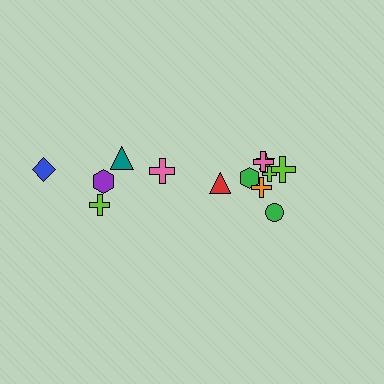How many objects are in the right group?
There are 8 objects.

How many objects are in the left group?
There are 5 objects.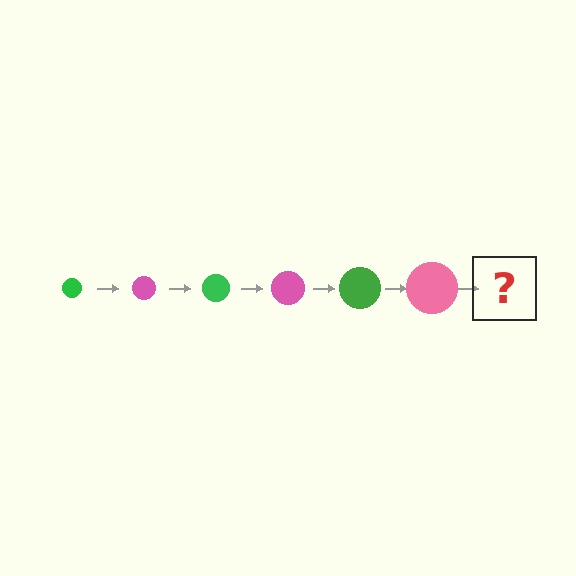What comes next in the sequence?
The next element should be a green circle, larger than the previous one.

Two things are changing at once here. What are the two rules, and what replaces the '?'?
The two rules are that the circle grows larger each step and the color cycles through green and pink. The '?' should be a green circle, larger than the previous one.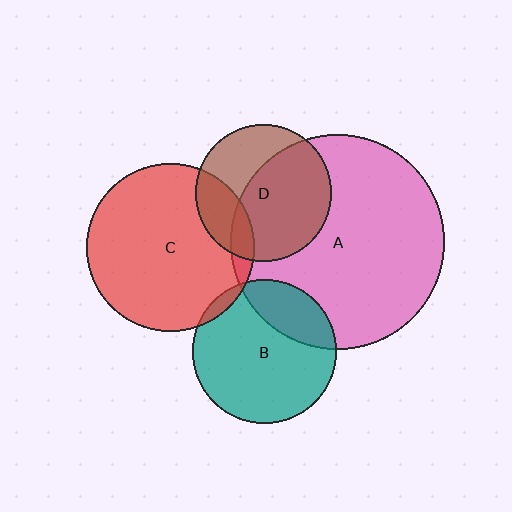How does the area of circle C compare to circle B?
Approximately 1.4 times.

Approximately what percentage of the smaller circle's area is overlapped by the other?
Approximately 5%.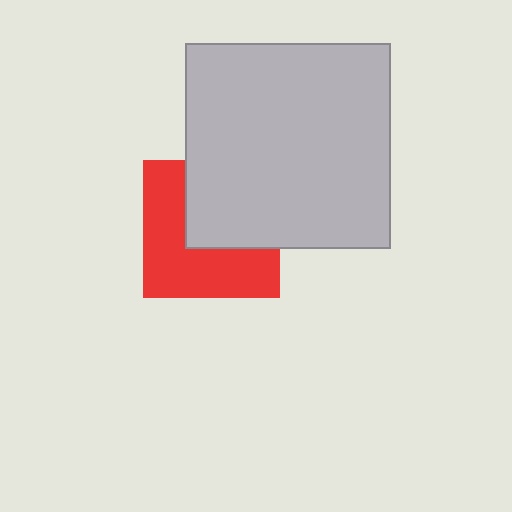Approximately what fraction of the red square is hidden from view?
Roughly 45% of the red square is hidden behind the light gray rectangle.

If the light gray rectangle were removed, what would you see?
You would see the complete red square.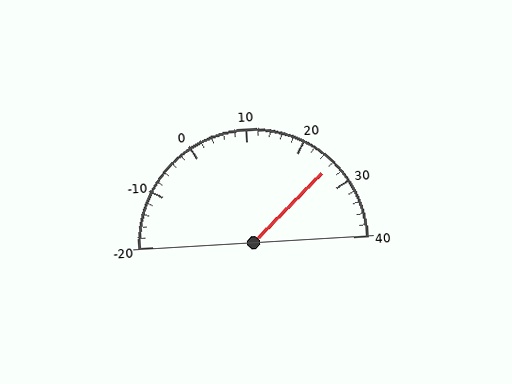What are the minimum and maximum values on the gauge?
The gauge ranges from -20 to 40.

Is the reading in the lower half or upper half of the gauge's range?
The reading is in the upper half of the range (-20 to 40).